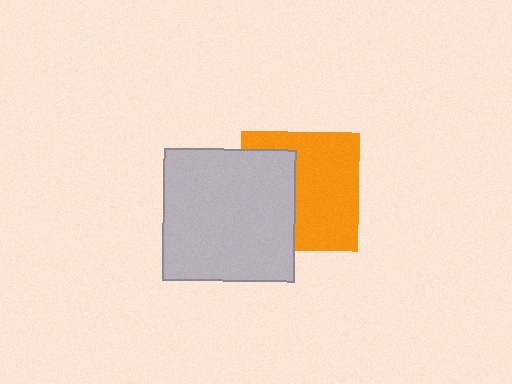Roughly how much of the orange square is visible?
About half of it is visible (roughly 60%).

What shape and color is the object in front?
The object in front is a light gray square.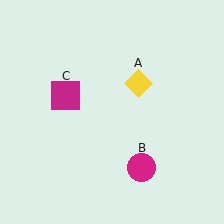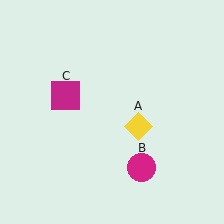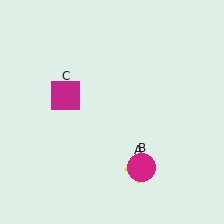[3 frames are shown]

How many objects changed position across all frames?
1 object changed position: yellow diamond (object A).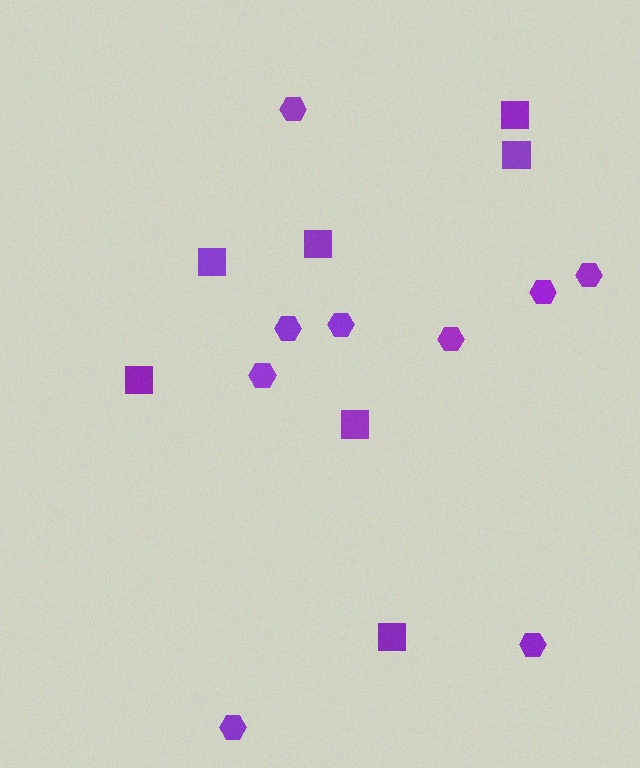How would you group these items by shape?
There are 2 groups: one group of squares (7) and one group of hexagons (9).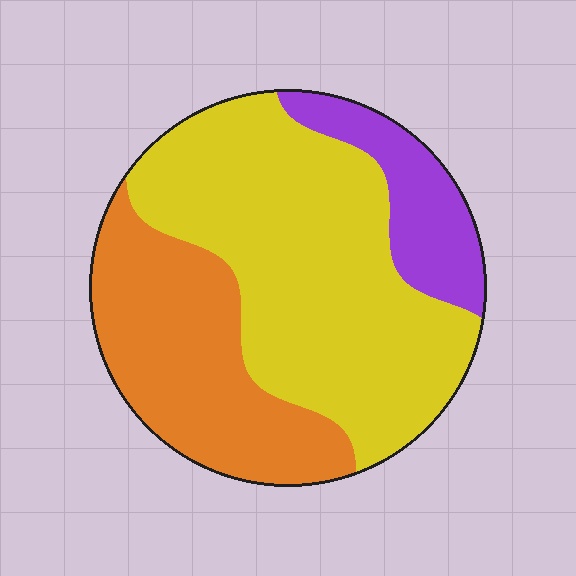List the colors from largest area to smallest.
From largest to smallest: yellow, orange, purple.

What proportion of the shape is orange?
Orange takes up between a quarter and a half of the shape.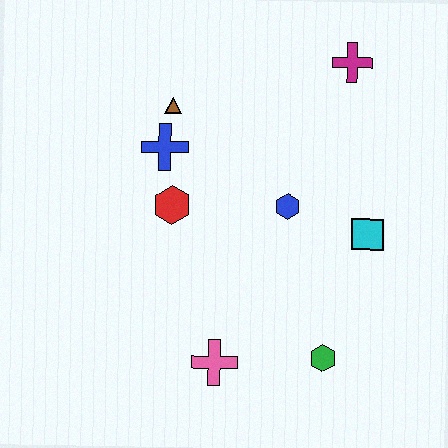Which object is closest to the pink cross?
The green hexagon is closest to the pink cross.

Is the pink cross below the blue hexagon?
Yes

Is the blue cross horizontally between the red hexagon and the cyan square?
No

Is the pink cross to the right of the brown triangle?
Yes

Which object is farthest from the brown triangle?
The green hexagon is farthest from the brown triangle.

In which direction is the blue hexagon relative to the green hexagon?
The blue hexagon is above the green hexagon.